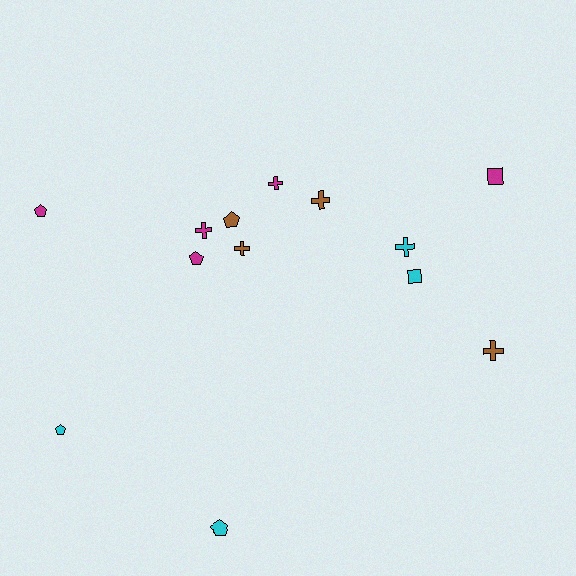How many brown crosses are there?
There are 3 brown crosses.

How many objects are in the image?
There are 13 objects.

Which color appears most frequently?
Magenta, with 5 objects.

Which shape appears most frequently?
Cross, with 6 objects.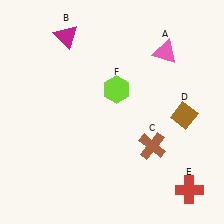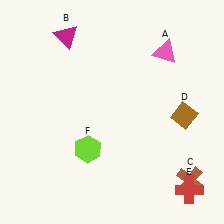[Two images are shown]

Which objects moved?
The objects that moved are: the brown cross (C), the lime hexagon (F).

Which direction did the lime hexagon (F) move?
The lime hexagon (F) moved down.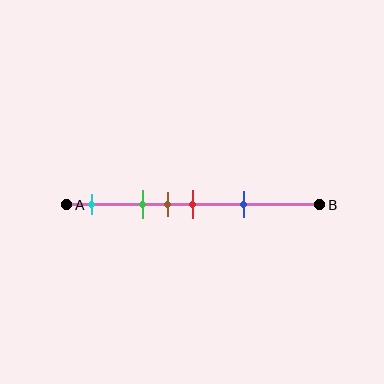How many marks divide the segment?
There are 5 marks dividing the segment.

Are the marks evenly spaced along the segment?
No, the marks are not evenly spaced.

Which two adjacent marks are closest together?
The brown and red marks are the closest adjacent pair.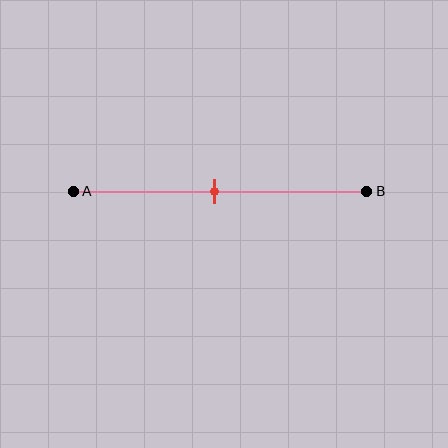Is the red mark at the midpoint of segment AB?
Yes, the mark is approximately at the midpoint.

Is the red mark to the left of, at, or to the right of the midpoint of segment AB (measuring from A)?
The red mark is approximately at the midpoint of segment AB.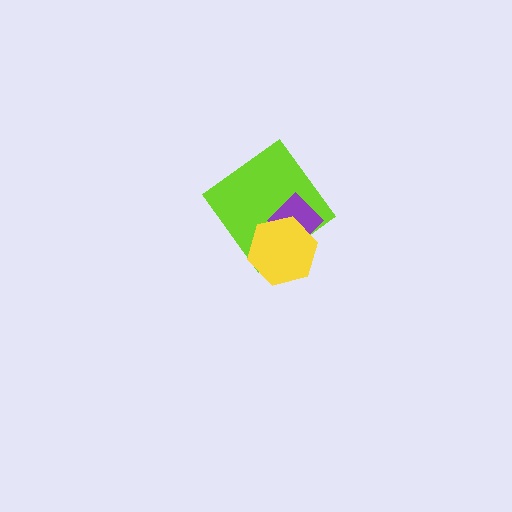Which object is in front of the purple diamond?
The yellow hexagon is in front of the purple diamond.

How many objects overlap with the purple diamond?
2 objects overlap with the purple diamond.